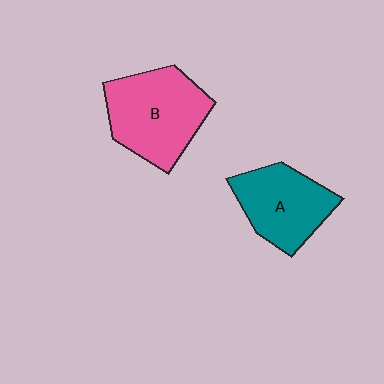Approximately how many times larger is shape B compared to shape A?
Approximately 1.2 times.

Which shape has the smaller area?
Shape A (teal).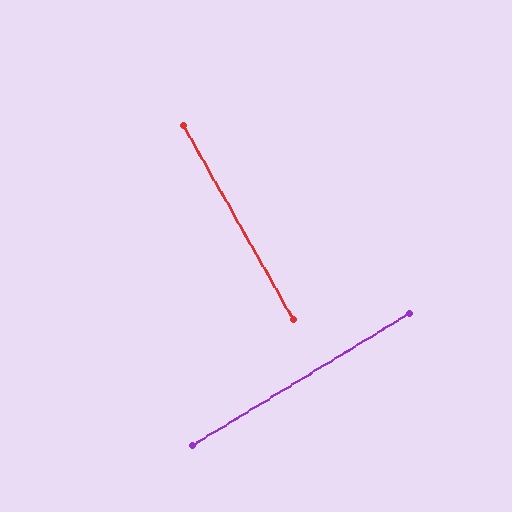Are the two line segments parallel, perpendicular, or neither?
Perpendicular — they meet at approximately 88°.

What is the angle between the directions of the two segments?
Approximately 88 degrees.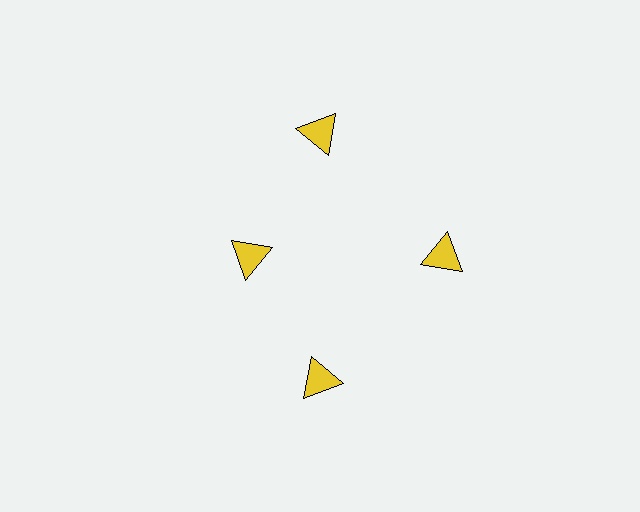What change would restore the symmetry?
The symmetry would be restored by moving it outward, back onto the ring so that all 4 triangles sit at equal angles and equal distance from the center.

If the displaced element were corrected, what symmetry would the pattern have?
It would have 4-fold rotational symmetry — the pattern would map onto itself every 90 degrees.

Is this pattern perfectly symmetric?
No. The 4 yellow triangles are arranged in a ring, but one element near the 9 o'clock position is pulled inward toward the center, breaking the 4-fold rotational symmetry.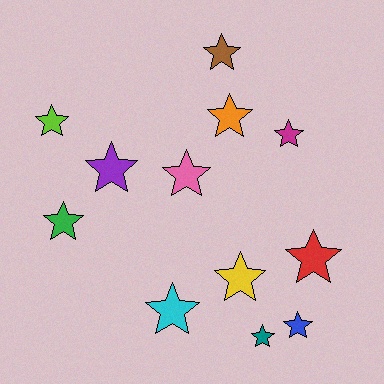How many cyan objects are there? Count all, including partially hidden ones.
There is 1 cyan object.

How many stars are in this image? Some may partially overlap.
There are 12 stars.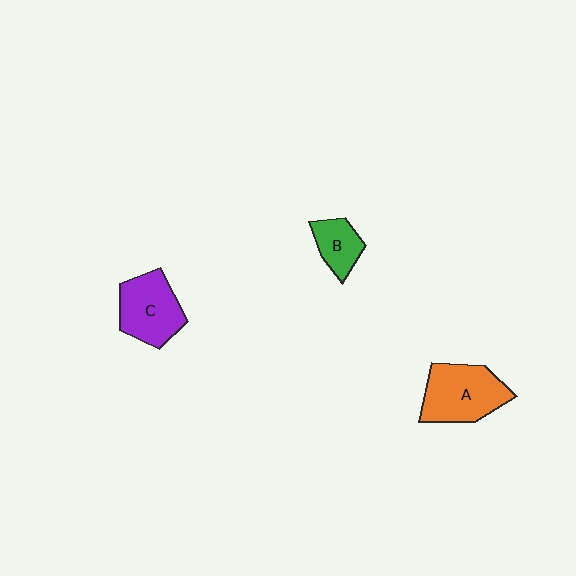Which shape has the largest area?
Shape A (orange).